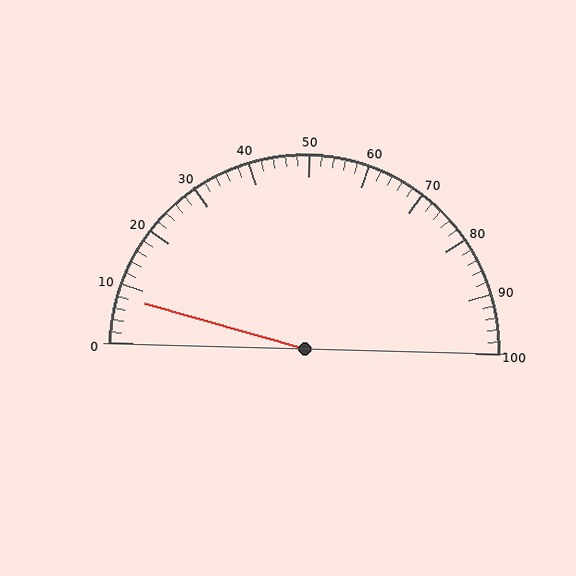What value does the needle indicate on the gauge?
The needle indicates approximately 8.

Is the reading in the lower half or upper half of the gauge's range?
The reading is in the lower half of the range (0 to 100).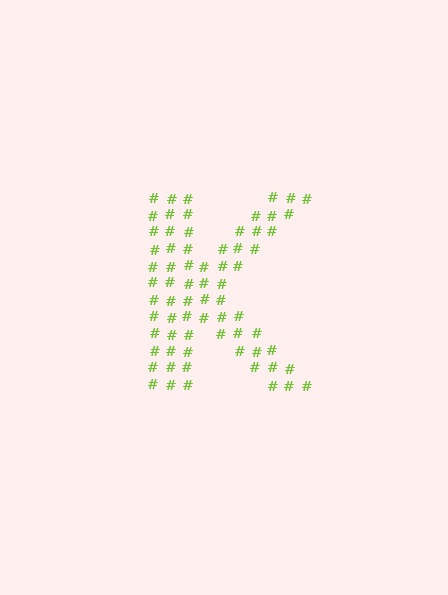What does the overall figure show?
The overall figure shows the letter K.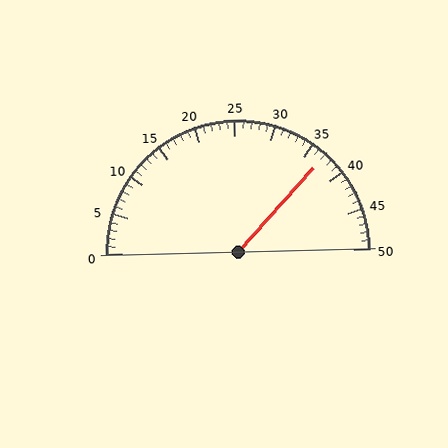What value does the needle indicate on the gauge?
The needle indicates approximately 37.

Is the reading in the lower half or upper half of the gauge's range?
The reading is in the upper half of the range (0 to 50).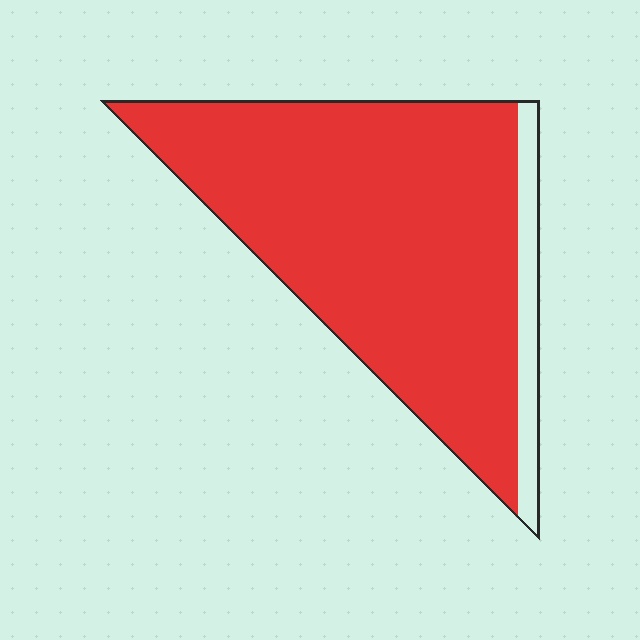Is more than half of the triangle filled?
Yes.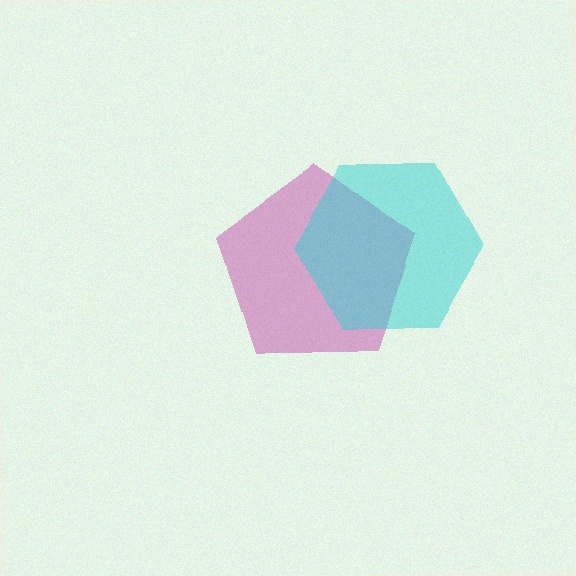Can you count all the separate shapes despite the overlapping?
Yes, there are 2 separate shapes.